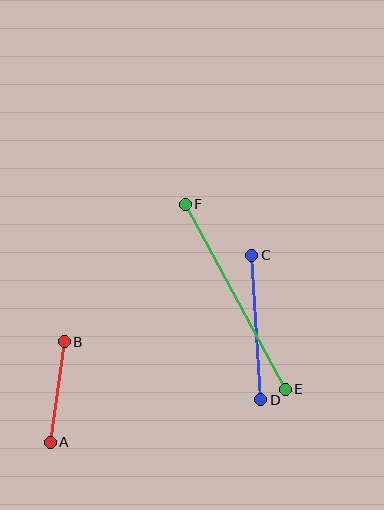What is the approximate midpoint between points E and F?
The midpoint is at approximately (235, 297) pixels.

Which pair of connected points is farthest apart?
Points E and F are farthest apart.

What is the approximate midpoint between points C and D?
The midpoint is at approximately (256, 327) pixels.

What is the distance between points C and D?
The distance is approximately 145 pixels.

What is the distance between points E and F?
The distance is approximately 210 pixels.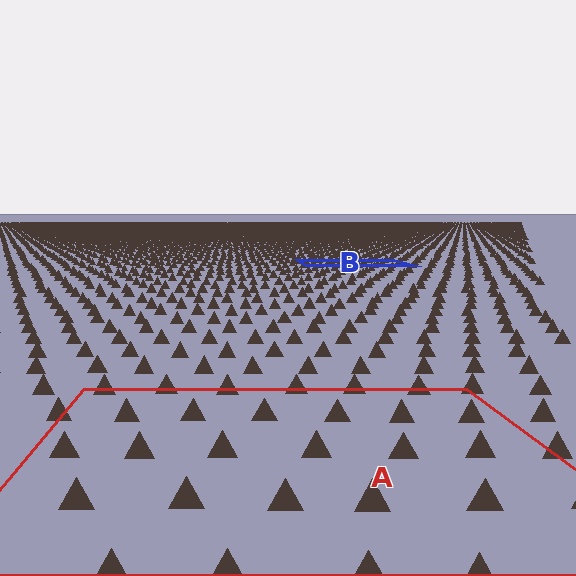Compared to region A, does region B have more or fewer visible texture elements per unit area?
Region B has more texture elements per unit area — they are packed more densely because it is farther away.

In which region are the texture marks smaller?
The texture marks are smaller in region B, because it is farther away.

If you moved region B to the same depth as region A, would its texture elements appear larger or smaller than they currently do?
They would appear larger. At a closer depth, the same texture elements are projected at a bigger on-screen size.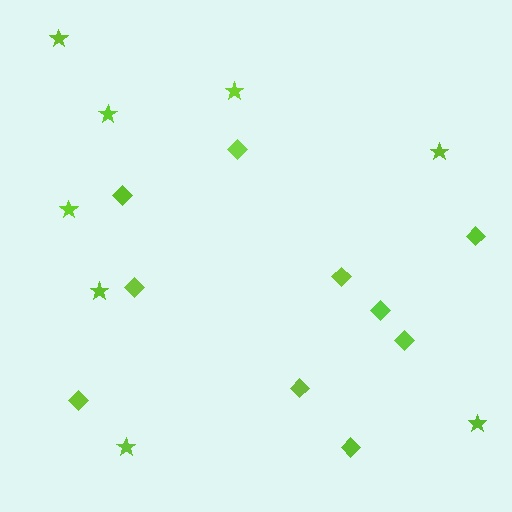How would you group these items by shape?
There are 2 groups: one group of diamonds (10) and one group of stars (8).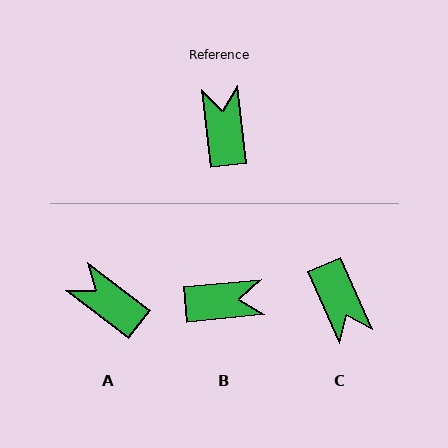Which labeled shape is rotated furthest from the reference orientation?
C, about 163 degrees away.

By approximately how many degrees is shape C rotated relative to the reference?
Approximately 163 degrees clockwise.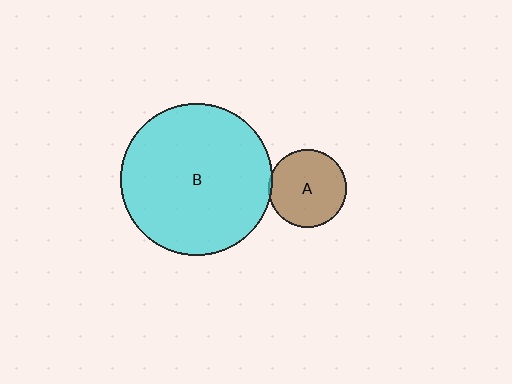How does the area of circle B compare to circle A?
Approximately 3.8 times.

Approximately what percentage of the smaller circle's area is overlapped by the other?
Approximately 5%.